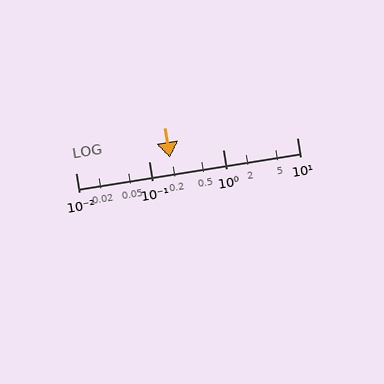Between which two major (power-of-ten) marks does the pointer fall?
The pointer is between 0.1 and 1.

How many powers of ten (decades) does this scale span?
The scale spans 3 decades, from 0.01 to 10.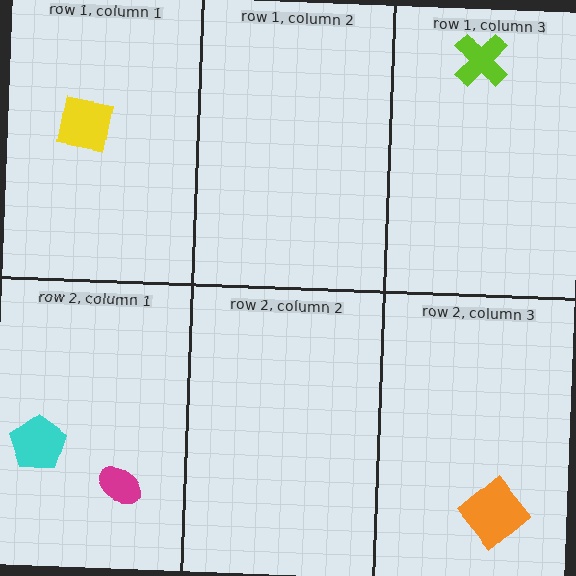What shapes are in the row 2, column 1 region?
The magenta ellipse, the cyan pentagon.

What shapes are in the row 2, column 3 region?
The orange diamond.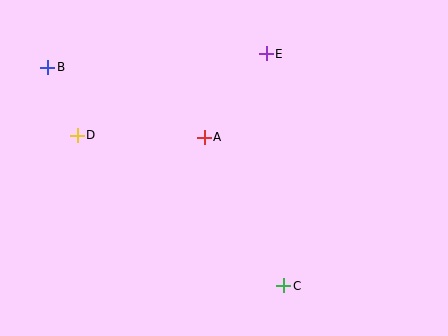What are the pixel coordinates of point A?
Point A is at (204, 137).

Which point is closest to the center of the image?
Point A at (204, 137) is closest to the center.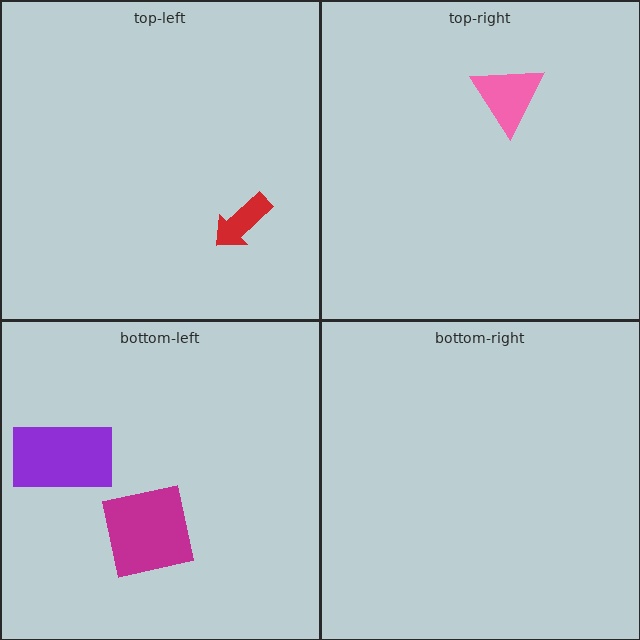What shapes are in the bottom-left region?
The purple rectangle, the magenta square.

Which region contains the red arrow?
The top-left region.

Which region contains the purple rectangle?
The bottom-left region.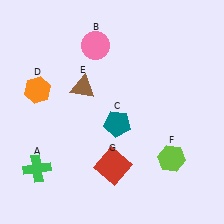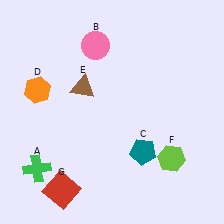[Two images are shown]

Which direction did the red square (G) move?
The red square (G) moved left.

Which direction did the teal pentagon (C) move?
The teal pentagon (C) moved down.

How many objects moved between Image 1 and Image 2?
2 objects moved between the two images.